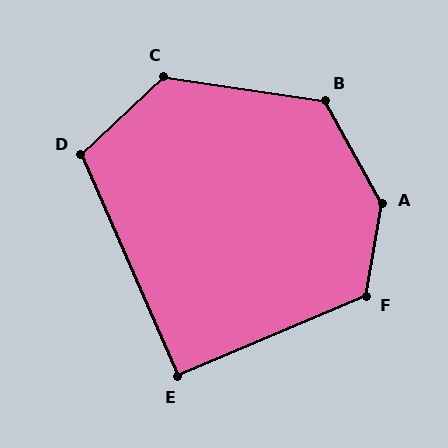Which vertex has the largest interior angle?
A, at approximately 141 degrees.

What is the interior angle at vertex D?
Approximately 110 degrees (obtuse).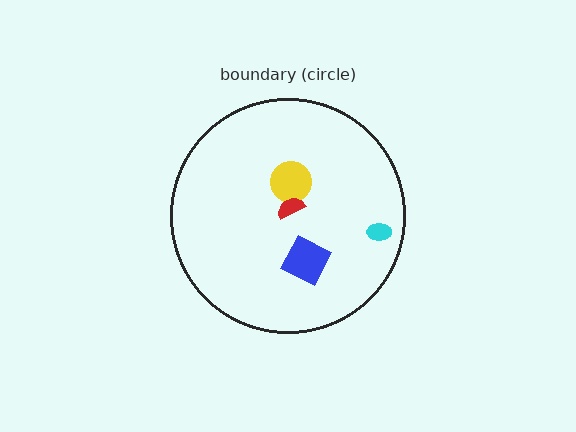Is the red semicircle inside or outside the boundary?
Inside.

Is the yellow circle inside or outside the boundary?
Inside.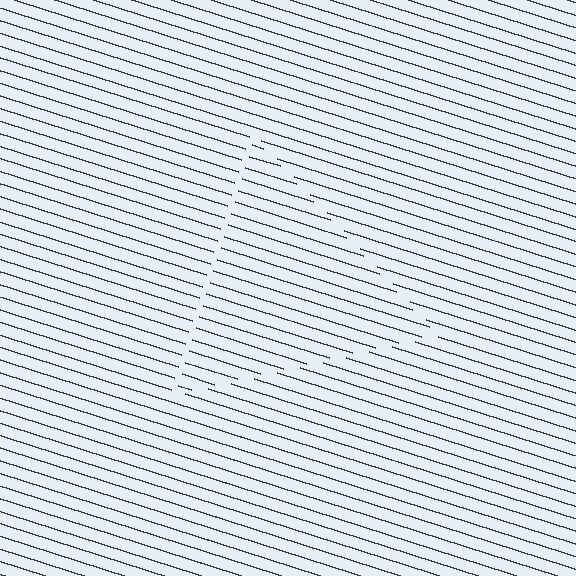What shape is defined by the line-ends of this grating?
An illusory triangle. The interior of the shape contains the same grating, shifted by half a period — the contour is defined by the phase discontinuity where line-ends from the inner and outer gratings abut.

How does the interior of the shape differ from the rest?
The interior of the shape contains the same grating, shifted by half a period — the contour is defined by the phase discontinuity where line-ends from the inner and outer gratings abut.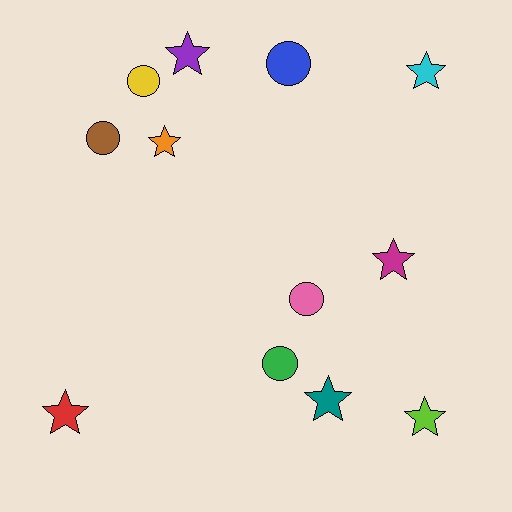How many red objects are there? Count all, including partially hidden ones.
There is 1 red object.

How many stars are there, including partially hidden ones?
There are 7 stars.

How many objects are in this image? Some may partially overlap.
There are 12 objects.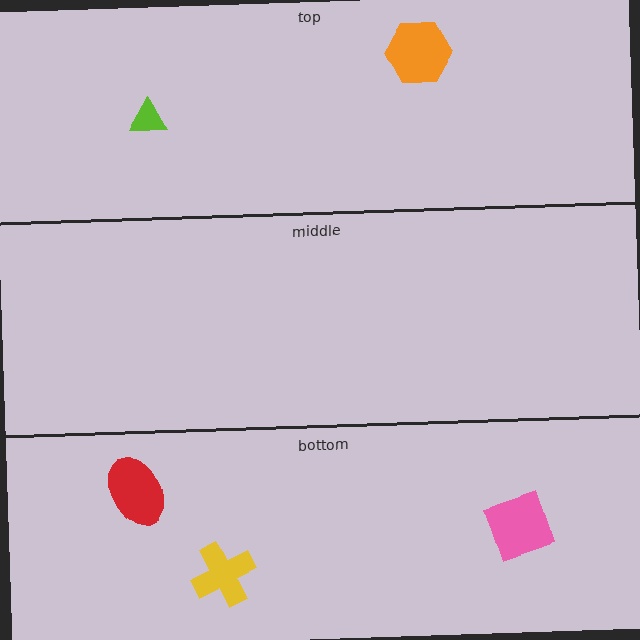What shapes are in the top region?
The orange hexagon, the lime triangle.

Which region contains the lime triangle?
The top region.